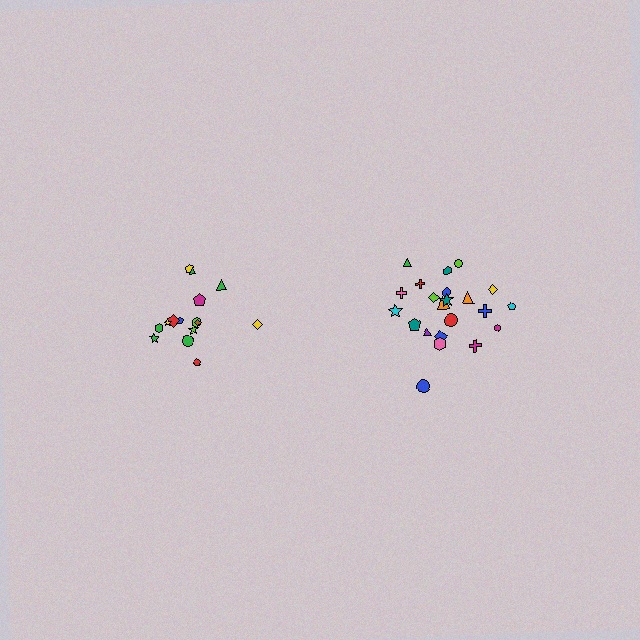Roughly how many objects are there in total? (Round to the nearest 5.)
Roughly 35 objects in total.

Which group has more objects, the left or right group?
The right group.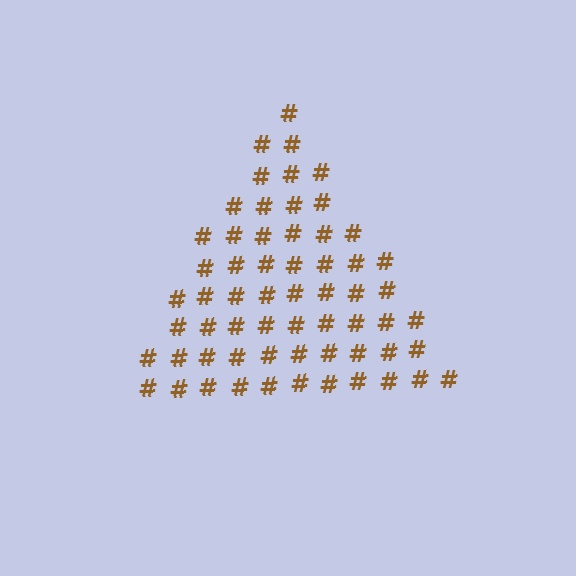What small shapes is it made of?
It is made of small hash symbols.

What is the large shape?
The large shape is a triangle.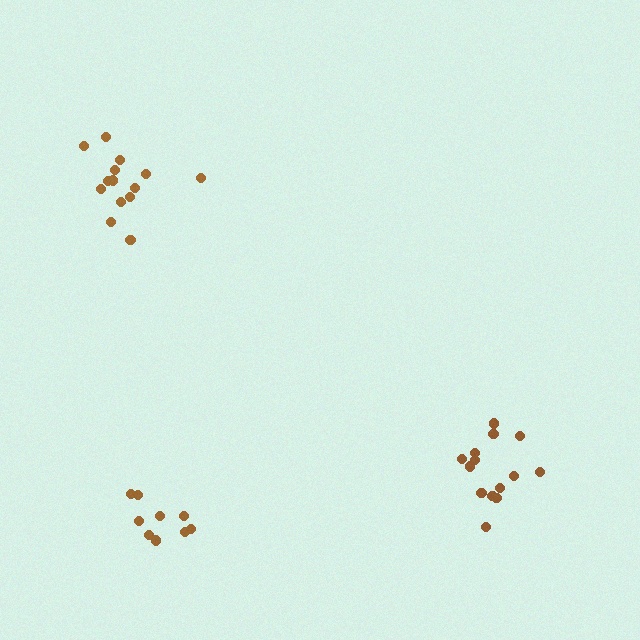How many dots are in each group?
Group 1: 14 dots, Group 2: 14 dots, Group 3: 9 dots (37 total).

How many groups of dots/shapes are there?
There are 3 groups.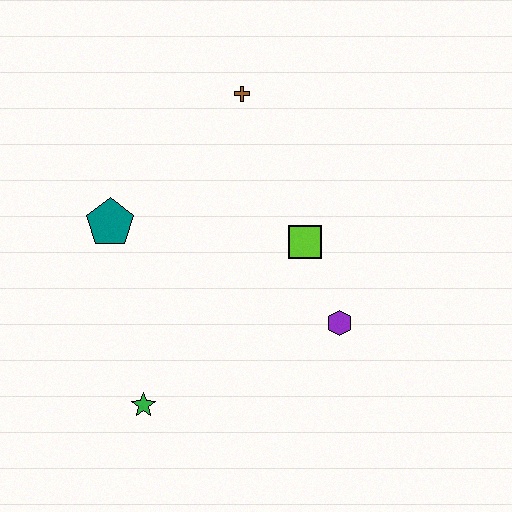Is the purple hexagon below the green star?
No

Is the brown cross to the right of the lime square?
No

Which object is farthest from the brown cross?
The green star is farthest from the brown cross.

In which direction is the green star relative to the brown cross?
The green star is below the brown cross.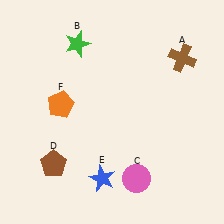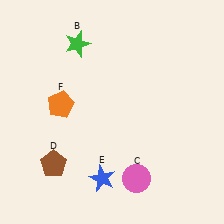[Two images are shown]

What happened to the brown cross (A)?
The brown cross (A) was removed in Image 2. It was in the top-right area of Image 1.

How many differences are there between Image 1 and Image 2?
There is 1 difference between the two images.